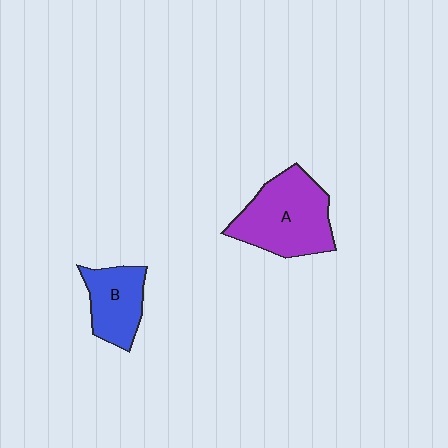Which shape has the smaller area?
Shape B (blue).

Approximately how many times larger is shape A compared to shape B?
Approximately 1.6 times.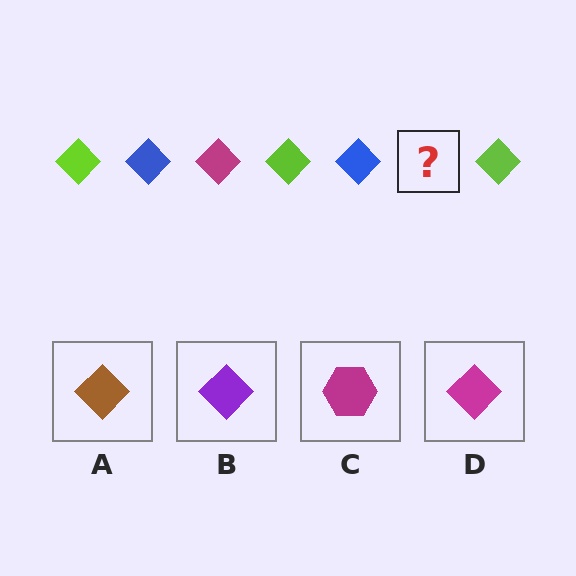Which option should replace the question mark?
Option D.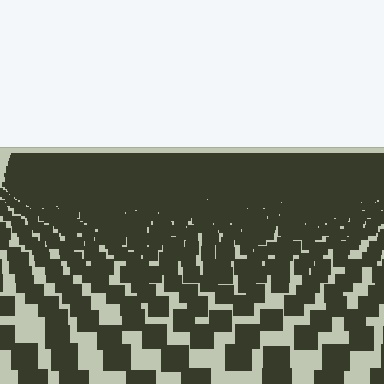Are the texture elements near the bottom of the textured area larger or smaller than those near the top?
Larger. Near the bottom, elements are closer to the viewer and appear at a bigger on-screen size.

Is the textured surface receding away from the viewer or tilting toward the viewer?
The surface is receding away from the viewer. Texture elements get smaller and denser toward the top.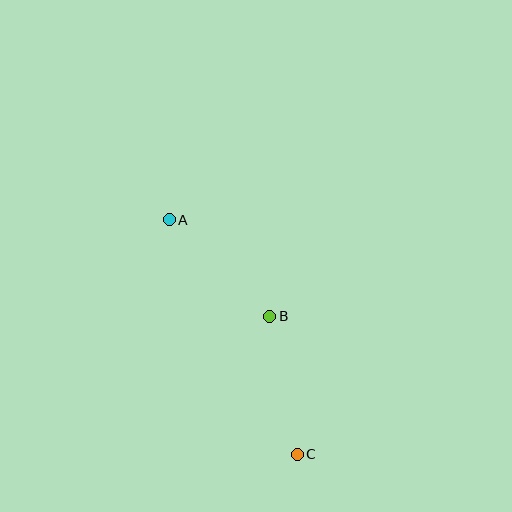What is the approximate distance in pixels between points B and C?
The distance between B and C is approximately 141 pixels.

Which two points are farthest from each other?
Points A and C are farthest from each other.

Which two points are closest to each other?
Points A and B are closest to each other.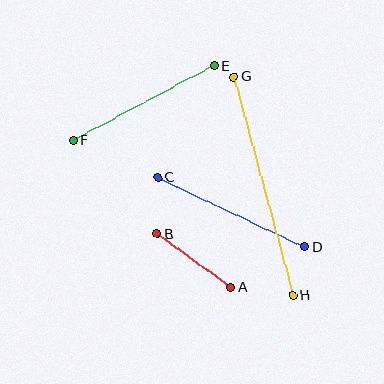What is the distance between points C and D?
The distance is approximately 162 pixels.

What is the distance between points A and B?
The distance is approximately 91 pixels.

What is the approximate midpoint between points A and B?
The midpoint is at approximately (194, 261) pixels.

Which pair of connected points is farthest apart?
Points G and H are farthest apart.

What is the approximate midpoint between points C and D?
The midpoint is at approximately (231, 212) pixels.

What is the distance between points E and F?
The distance is approximately 159 pixels.